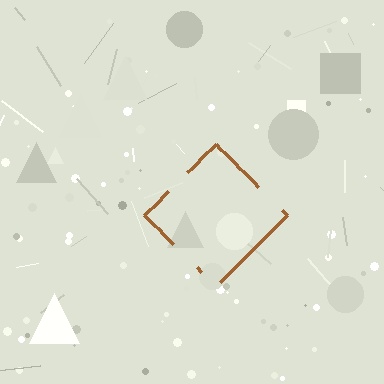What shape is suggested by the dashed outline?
The dashed outline suggests a diamond.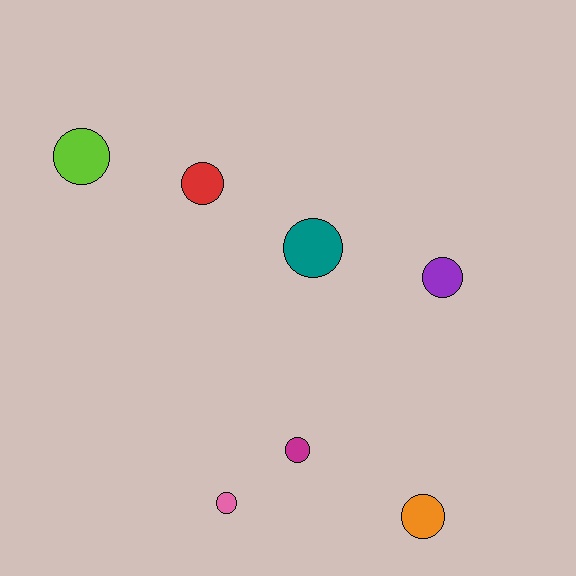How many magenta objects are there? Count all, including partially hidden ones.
There is 1 magenta object.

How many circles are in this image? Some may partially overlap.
There are 7 circles.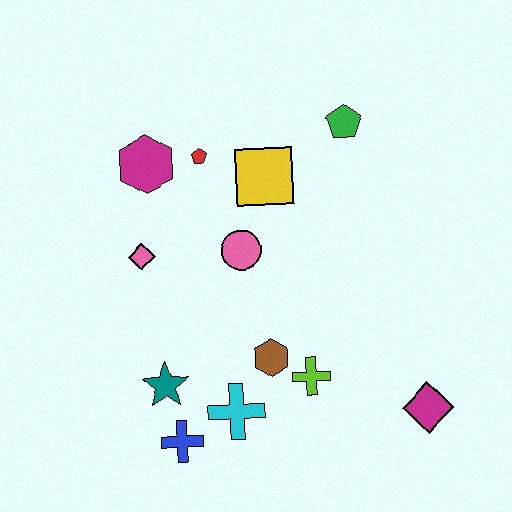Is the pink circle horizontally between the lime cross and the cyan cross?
Yes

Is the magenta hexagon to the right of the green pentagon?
No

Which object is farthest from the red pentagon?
The magenta diamond is farthest from the red pentagon.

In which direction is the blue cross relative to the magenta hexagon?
The blue cross is below the magenta hexagon.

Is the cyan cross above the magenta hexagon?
No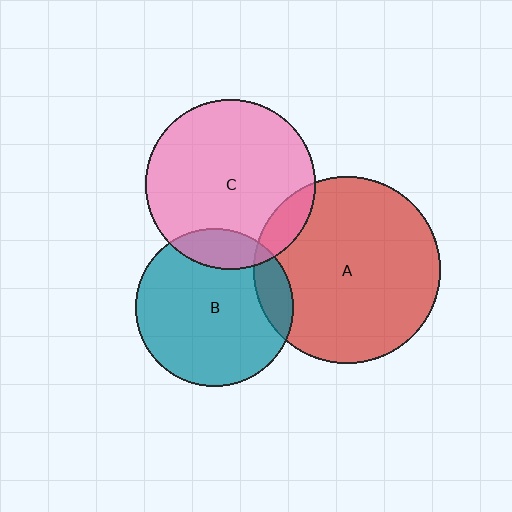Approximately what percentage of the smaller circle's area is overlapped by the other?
Approximately 10%.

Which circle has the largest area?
Circle A (red).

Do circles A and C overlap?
Yes.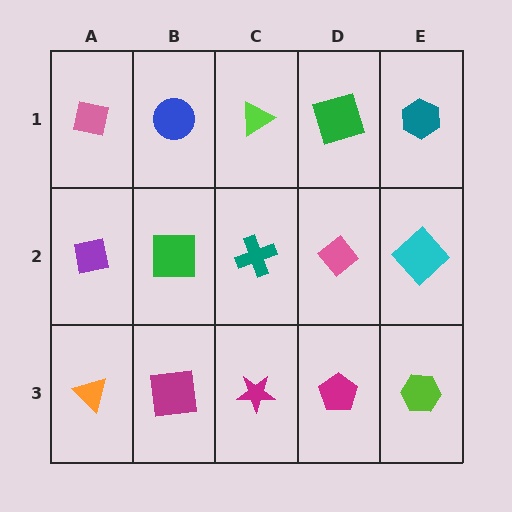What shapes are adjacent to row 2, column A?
A pink square (row 1, column A), an orange triangle (row 3, column A), a green square (row 2, column B).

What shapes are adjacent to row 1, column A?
A purple square (row 2, column A), a blue circle (row 1, column B).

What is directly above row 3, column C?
A teal cross.